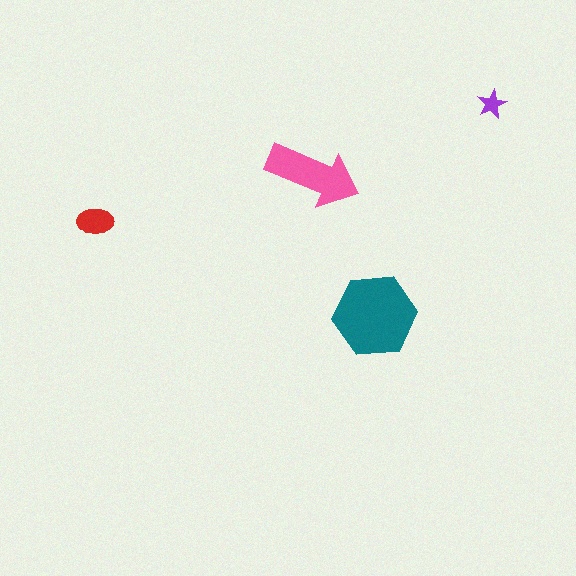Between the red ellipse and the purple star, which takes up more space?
The red ellipse.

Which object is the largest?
The teal hexagon.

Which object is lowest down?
The teal hexagon is bottommost.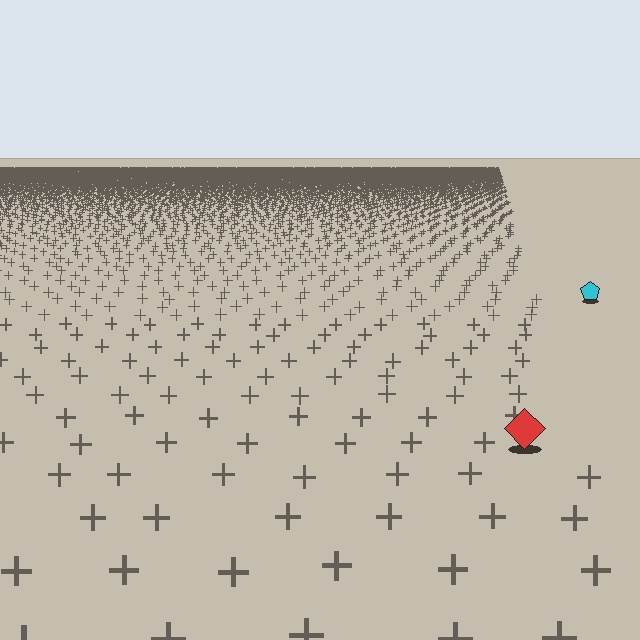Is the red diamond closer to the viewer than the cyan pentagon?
Yes. The red diamond is closer — you can tell from the texture gradient: the ground texture is coarser near it.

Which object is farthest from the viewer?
The cyan pentagon is farthest from the viewer. It appears smaller and the ground texture around it is denser.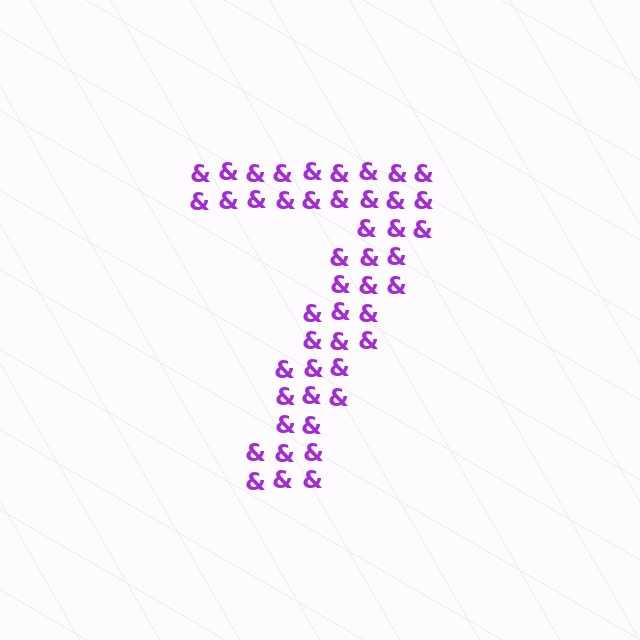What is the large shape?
The large shape is the digit 7.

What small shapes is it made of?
It is made of small ampersands.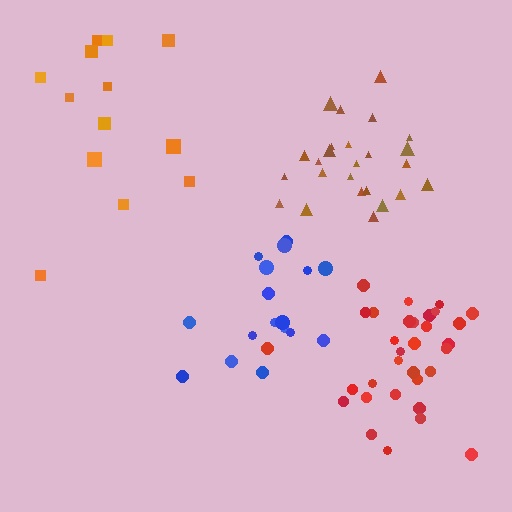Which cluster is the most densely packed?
Brown.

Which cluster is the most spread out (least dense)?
Orange.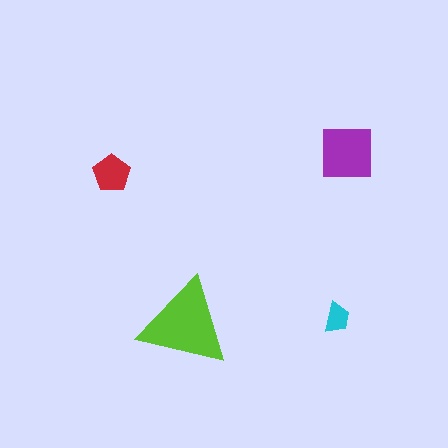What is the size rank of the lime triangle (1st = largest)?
1st.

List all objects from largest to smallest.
The lime triangle, the purple square, the red pentagon, the cyan trapezoid.